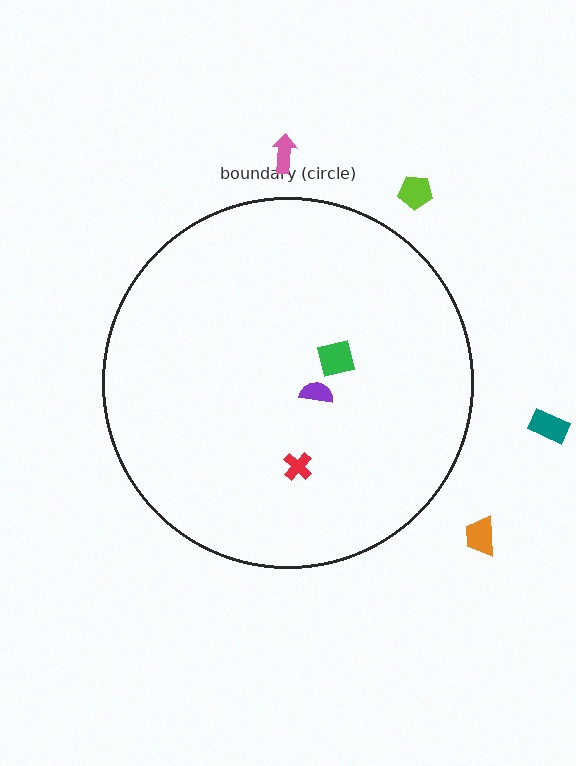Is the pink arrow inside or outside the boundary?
Outside.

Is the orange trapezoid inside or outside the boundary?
Outside.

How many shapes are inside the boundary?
3 inside, 4 outside.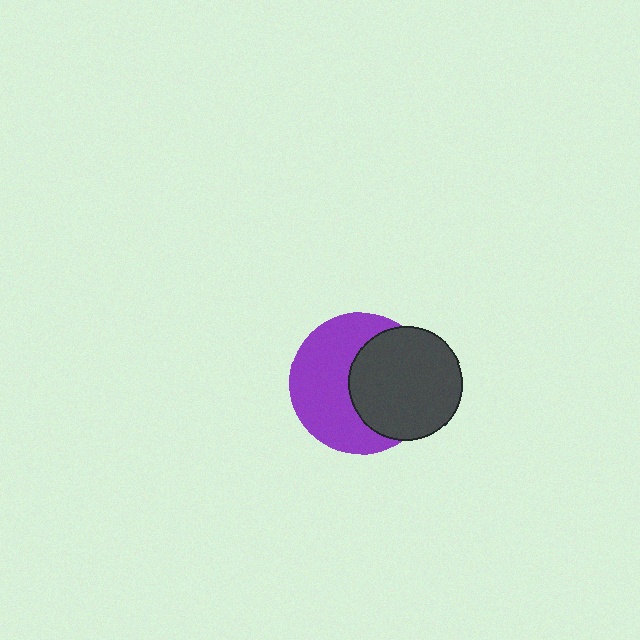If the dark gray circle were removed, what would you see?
You would see the complete purple circle.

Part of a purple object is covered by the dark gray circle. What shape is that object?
It is a circle.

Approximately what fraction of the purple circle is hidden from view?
Roughly 45% of the purple circle is hidden behind the dark gray circle.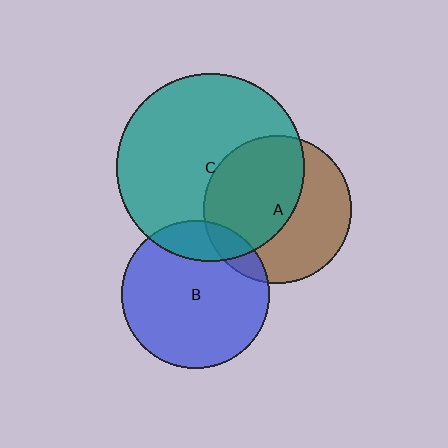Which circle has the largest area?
Circle C (teal).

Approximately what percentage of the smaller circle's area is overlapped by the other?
Approximately 10%.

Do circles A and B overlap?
Yes.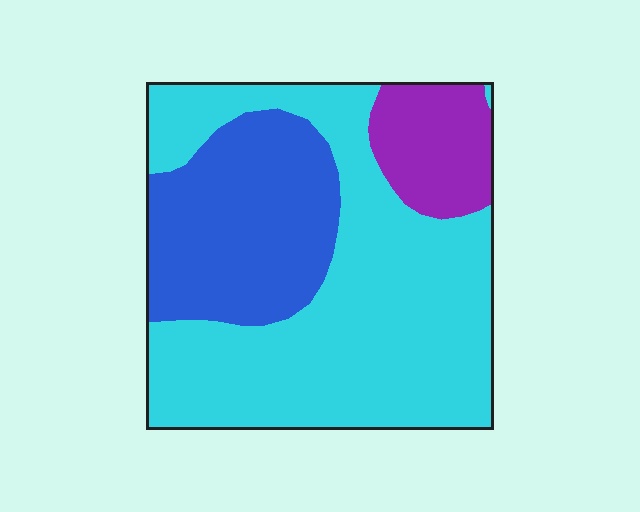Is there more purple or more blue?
Blue.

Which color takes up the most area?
Cyan, at roughly 60%.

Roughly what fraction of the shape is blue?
Blue takes up about one quarter (1/4) of the shape.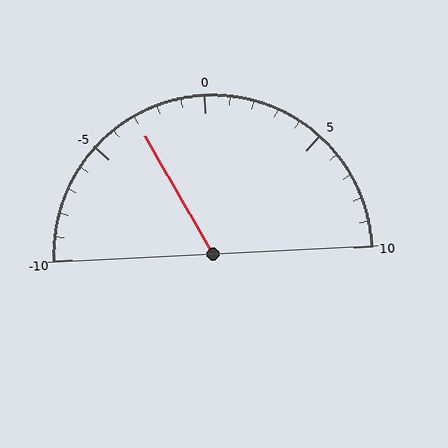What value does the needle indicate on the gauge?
The needle indicates approximately -3.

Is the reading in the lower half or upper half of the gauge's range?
The reading is in the lower half of the range (-10 to 10).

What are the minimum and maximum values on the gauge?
The gauge ranges from -10 to 10.